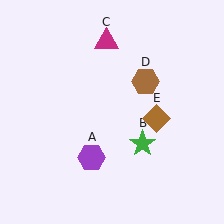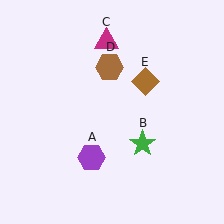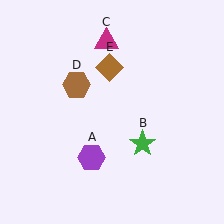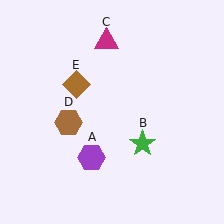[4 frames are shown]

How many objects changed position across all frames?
2 objects changed position: brown hexagon (object D), brown diamond (object E).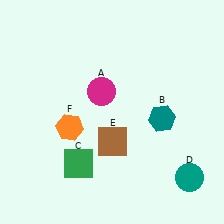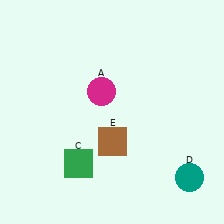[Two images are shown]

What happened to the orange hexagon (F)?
The orange hexagon (F) was removed in Image 2. It was in the bottom-left area of Image 1.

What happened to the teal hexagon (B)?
The teal hexagon (B) was removed in Image 2. It was in the bottom-right area of Image 1.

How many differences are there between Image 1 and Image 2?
There are 2 differences between the two images.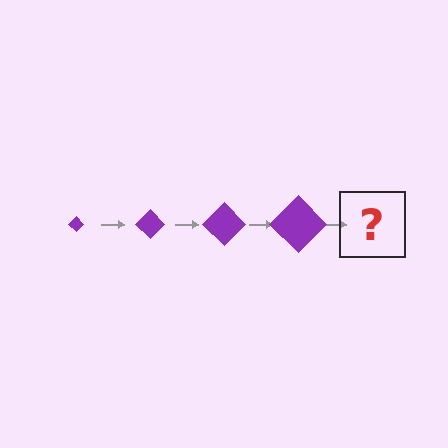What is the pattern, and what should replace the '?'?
The pattern is that the diamond gets progressively larger each step. The '?' should be a purple diamond, larger than the previous one.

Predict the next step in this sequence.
The next step is a purple diamond, larger than the previous one.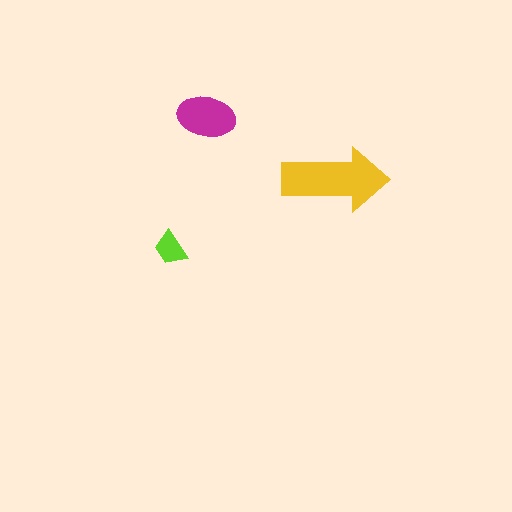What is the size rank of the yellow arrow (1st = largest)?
1st.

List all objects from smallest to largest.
The lime trapezoid, the magenta ellipse, the yellow arrow.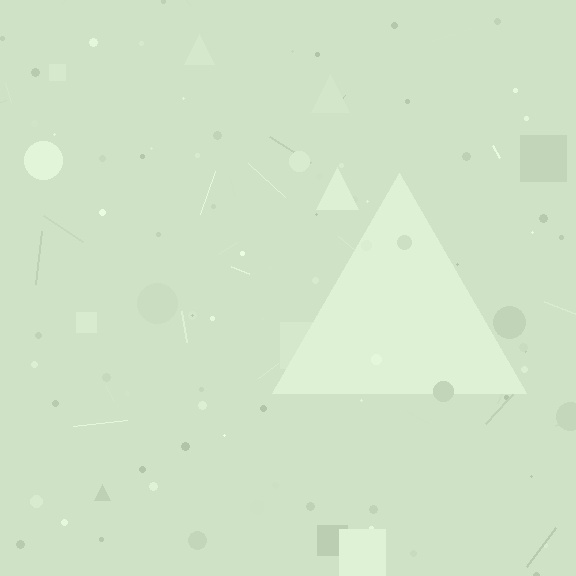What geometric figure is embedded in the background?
A triangle is embedded in the background.